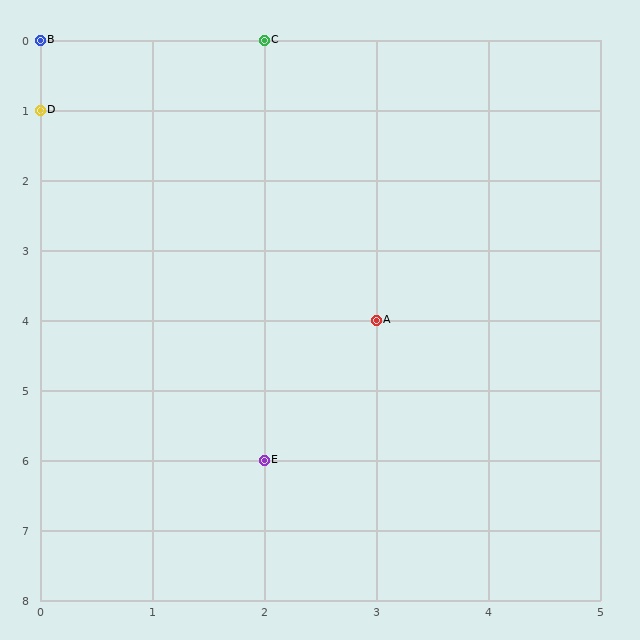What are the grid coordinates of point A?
Point A is at grid coordinates (3, 4).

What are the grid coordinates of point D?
Point D is at grid coordinates (0, 1).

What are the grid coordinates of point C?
Point C is at grid coordinates (2, 0).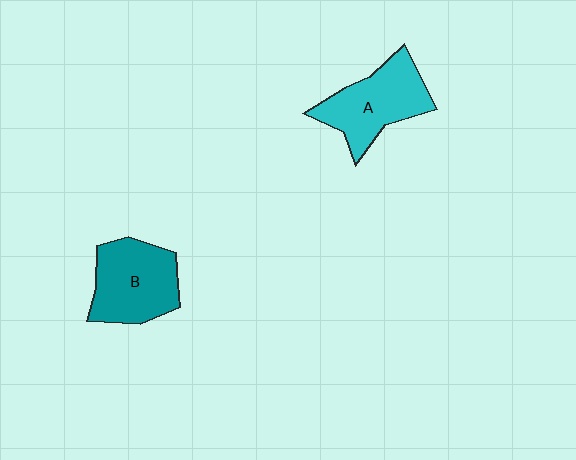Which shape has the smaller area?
Shape A (cyan).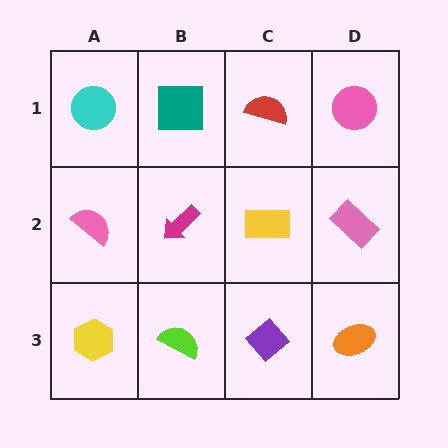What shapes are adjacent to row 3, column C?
A yellow rectangle (row 2, column C), a lime semicircle (row 3, column B), an orange ellipse (row 3, column D).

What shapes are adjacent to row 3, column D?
A pink rectangle (row 2, column D), a purple diamond (row 3, column C).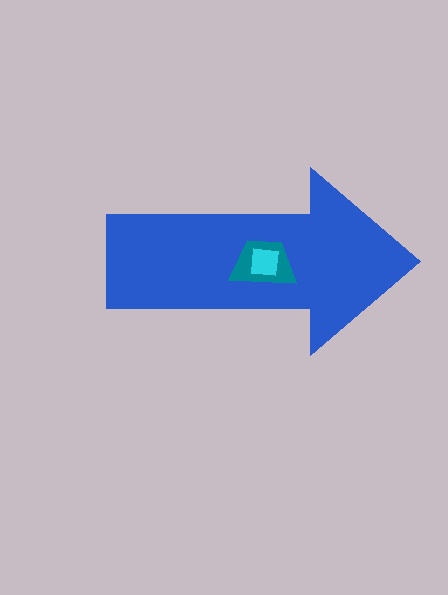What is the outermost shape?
The blue arrow.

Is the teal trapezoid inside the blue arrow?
Yes.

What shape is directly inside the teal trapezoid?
The cyan square.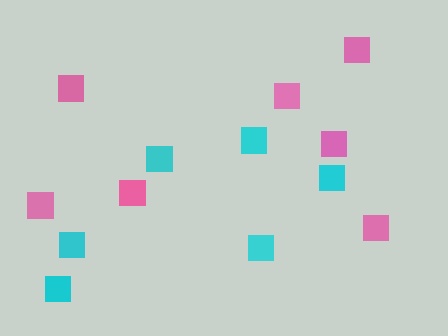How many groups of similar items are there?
There are 2 groups: one group of cyan squares (6) and one group of pink squares (7).